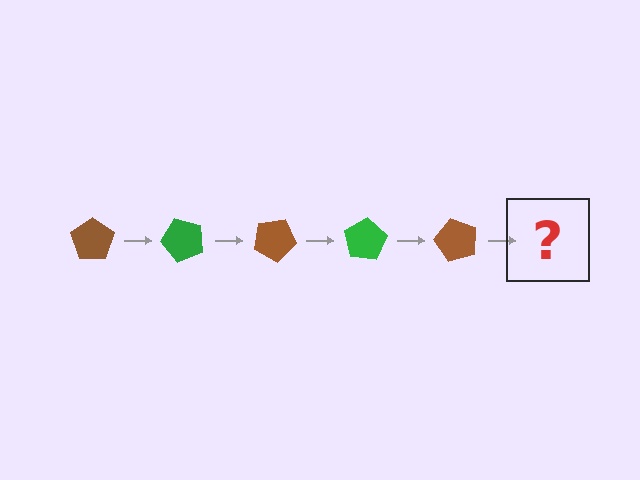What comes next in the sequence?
The next element should be a green pentagon, rotated 250 degrees from the start.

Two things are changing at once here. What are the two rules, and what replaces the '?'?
The two rules are that it rotates 50 degrees each step and the color cycles through brown and green. The '?' should be a green pentagon, rotated 250 degrees from the start.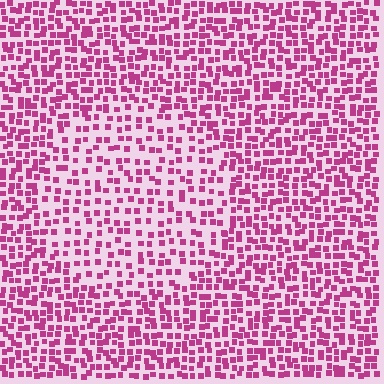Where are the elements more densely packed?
The elements are more densely packed outside the circle boundary.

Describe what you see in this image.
The image contains small magenta elements arranged at two different densities. A circle-shaped region is visible where the elements are less densely packed than the surrounding area.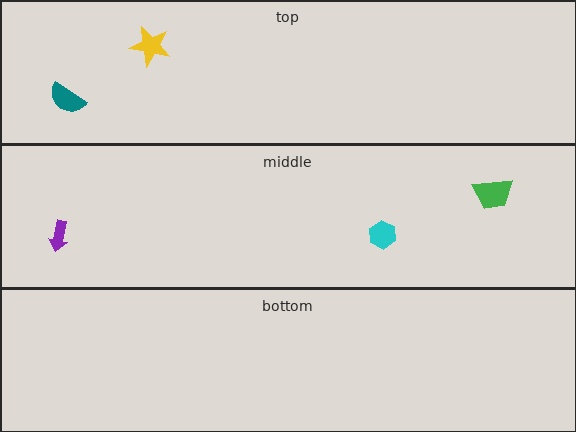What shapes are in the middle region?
The cyan hexagon, the purple arrow, the green trapezoid.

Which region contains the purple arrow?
The middle region.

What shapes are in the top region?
The teal semicircle, the yellow star.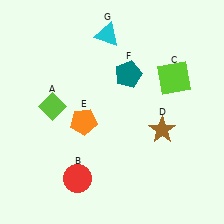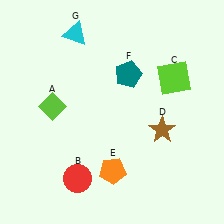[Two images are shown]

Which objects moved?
The objects that moved are: the orange pentagon (E), the cyan triangle (G).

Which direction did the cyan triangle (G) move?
The cyan triangle (G) moved left.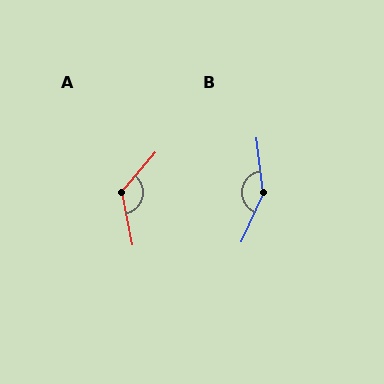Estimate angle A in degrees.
Approximately 128 degrees.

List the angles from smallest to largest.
A (128°), B (148°).